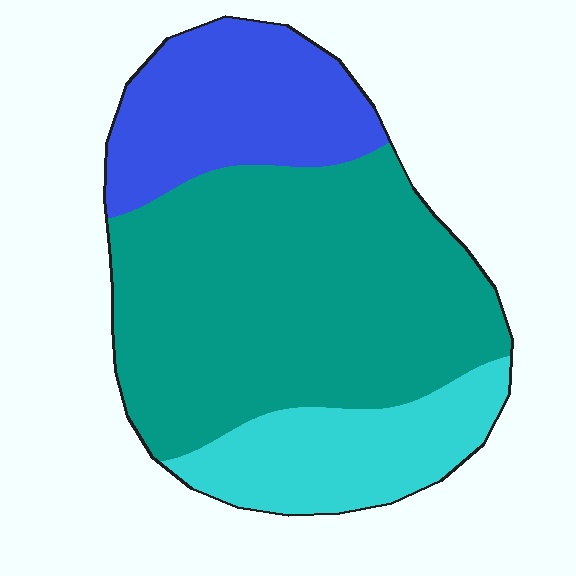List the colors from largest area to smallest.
From largest to smallest: teal, blue, cyan.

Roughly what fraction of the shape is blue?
Blue covers about 25% of the shape.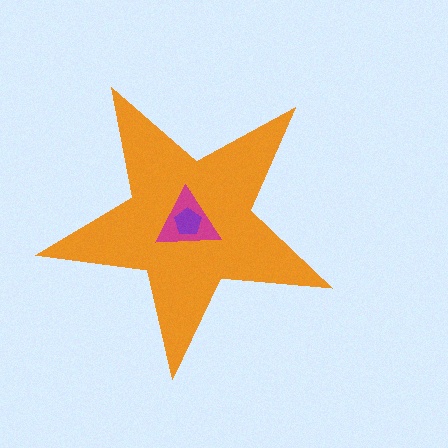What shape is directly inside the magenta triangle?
The purple pentagon.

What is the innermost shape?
The purple pentagon.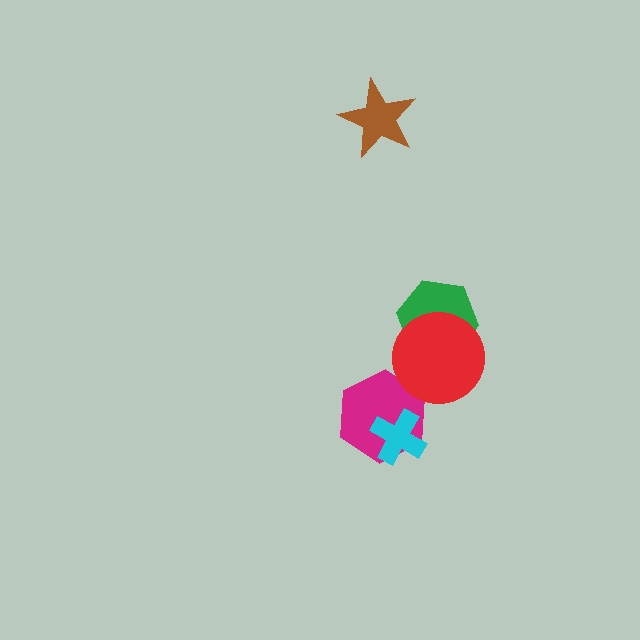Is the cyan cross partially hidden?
No, no other shape covers it.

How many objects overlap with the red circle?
2 objects overlap with the red circle.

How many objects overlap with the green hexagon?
1 object overlaps with the green hexagon.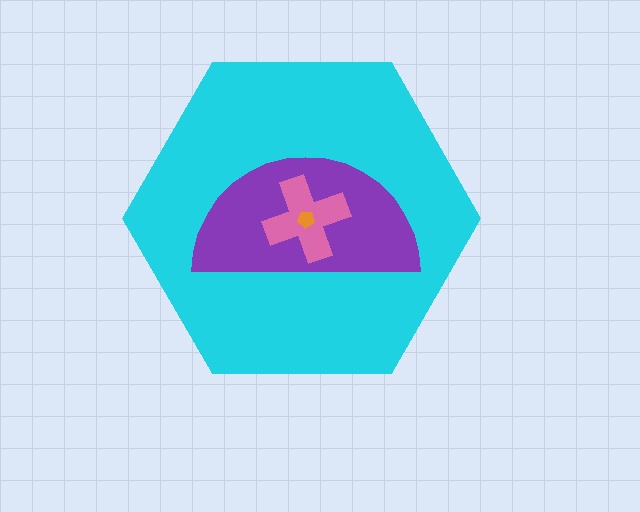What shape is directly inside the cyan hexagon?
The purple semicircle.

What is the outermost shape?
The cyan hexagon.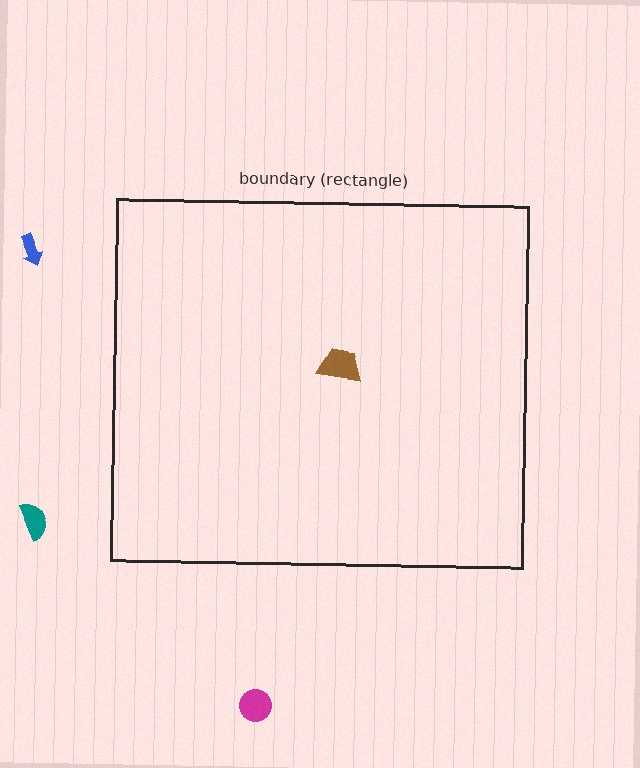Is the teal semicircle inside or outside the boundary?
Outside.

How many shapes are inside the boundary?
1 inside, 3 outside.